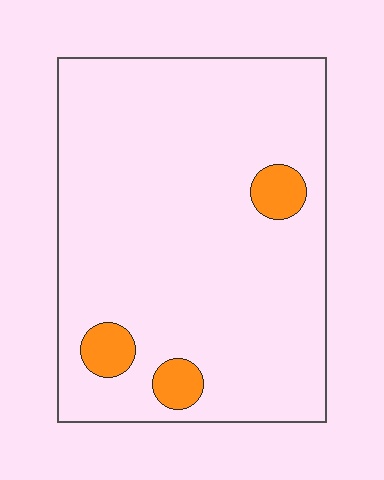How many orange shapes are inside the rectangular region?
3.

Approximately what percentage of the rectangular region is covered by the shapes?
Approximately 5%.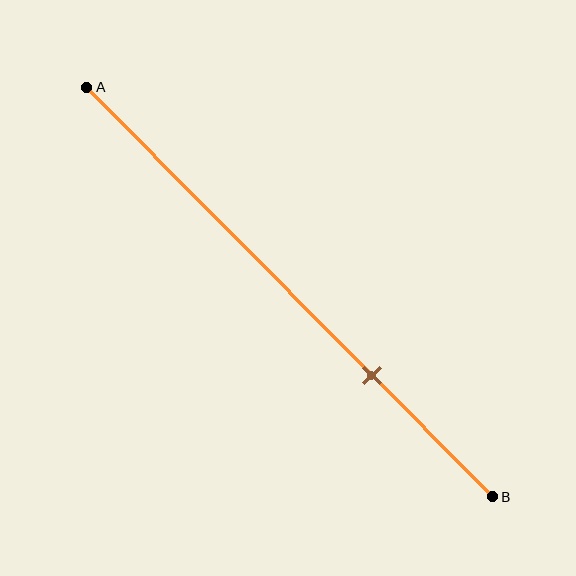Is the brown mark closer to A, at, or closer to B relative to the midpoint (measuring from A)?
The brown mark is closer to point B than the midpoint of segment AB.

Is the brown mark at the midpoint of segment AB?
No, the mark is at about 70% from A, not at the 50% midpoint.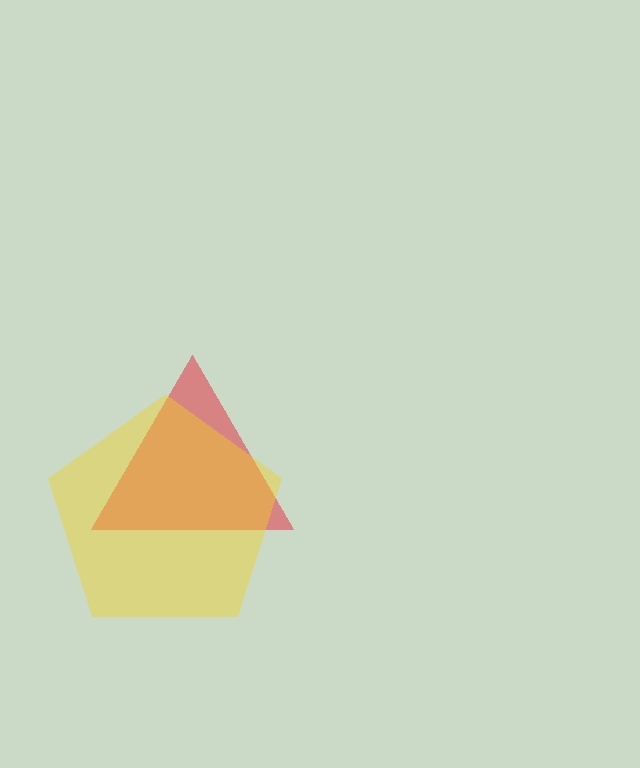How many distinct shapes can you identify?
There are 2 distinct shapes: a red triangle, a yellow pentagon.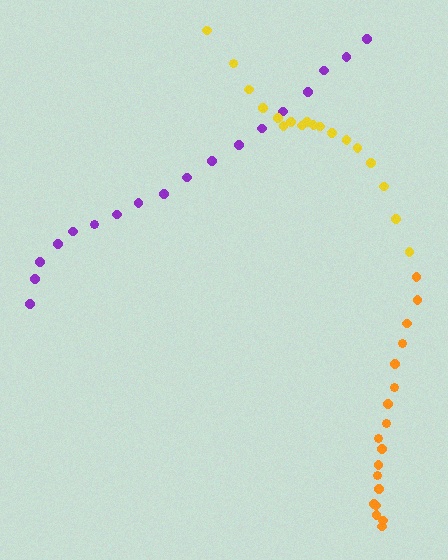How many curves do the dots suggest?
There are 3 distinct paths.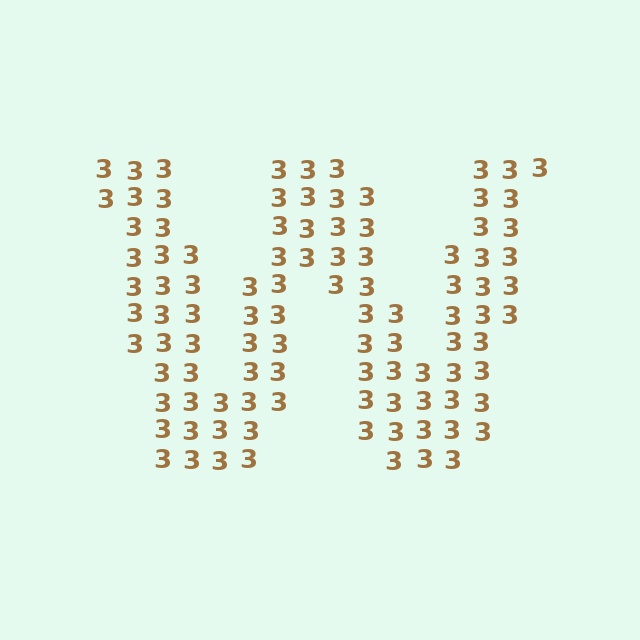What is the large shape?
The large shape is the letter W.